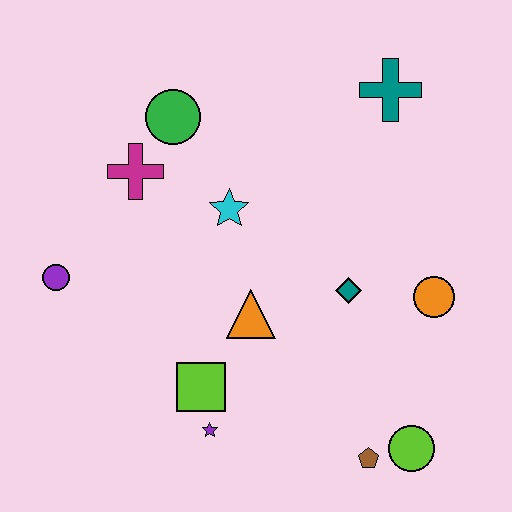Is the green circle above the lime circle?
Yes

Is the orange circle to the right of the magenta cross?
Yes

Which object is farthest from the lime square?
The teal cross is farthest from the lime square.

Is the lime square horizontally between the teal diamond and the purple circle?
Yes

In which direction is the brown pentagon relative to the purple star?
The brown pentagon is to the right of the purple star.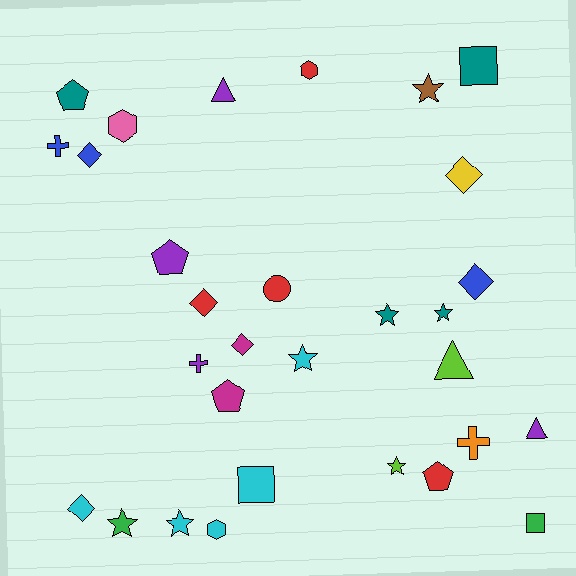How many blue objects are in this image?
There are 3 blue objects.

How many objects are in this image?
There are 30 objects.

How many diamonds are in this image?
There are 6 diamonds.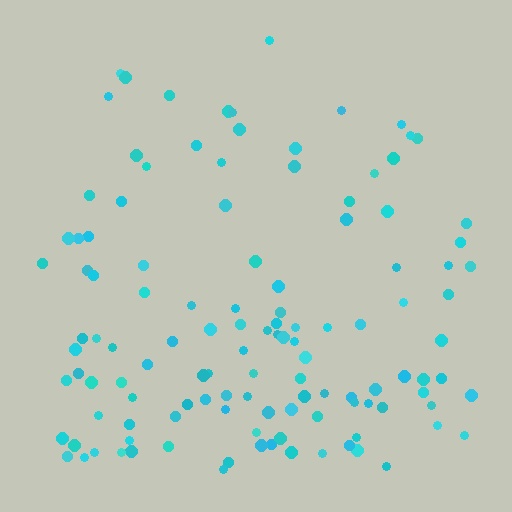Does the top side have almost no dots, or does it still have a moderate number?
Still a moderate number, just noticeably fewer than the bottom.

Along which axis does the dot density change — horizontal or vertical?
Vertical.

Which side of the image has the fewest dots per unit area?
The top.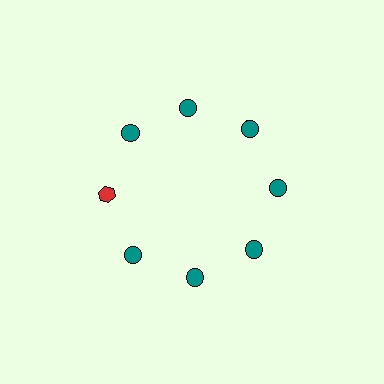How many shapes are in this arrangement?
There are 8 shapes arranged in a ring pattern.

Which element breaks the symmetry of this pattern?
The red hexagon at roughly the 9 o'clock position breaks the symmetry. All other shapes are teal circles.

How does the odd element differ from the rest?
It differs in both color (red instead of teal) and shape (hexagon instead of circle).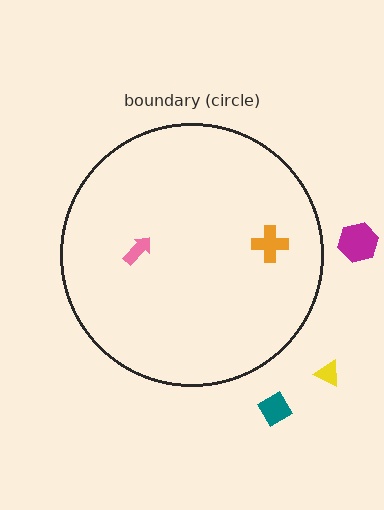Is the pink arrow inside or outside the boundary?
Inside.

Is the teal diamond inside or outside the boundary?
Outside.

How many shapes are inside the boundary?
2 inside, 3 outside.